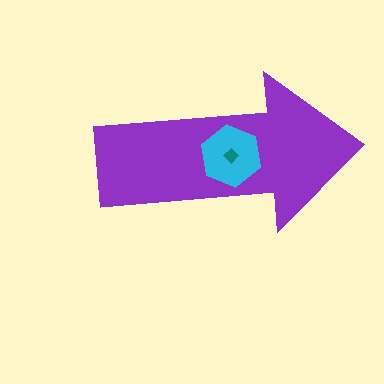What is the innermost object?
The teal diamond.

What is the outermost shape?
The purple arrow.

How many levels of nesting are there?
3.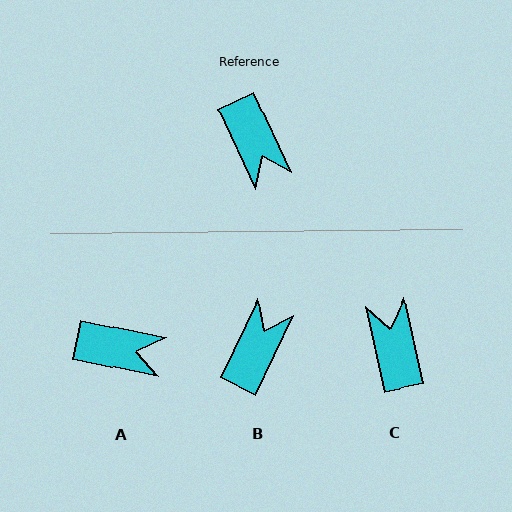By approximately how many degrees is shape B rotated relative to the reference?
Approximately 129 degrees counter-clockwise.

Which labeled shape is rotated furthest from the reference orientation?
C, about 167 degrees away.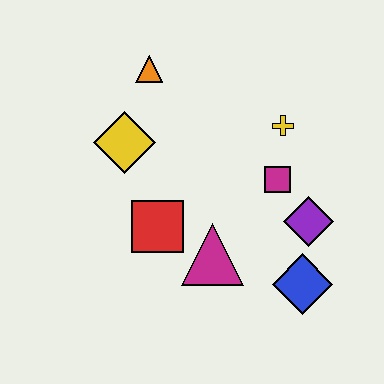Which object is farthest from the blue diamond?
The orange triangle is farthest from the blue diamond.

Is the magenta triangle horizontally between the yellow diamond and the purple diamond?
Yes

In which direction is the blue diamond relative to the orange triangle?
The blue diamond is below the orange triangle.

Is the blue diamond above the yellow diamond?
No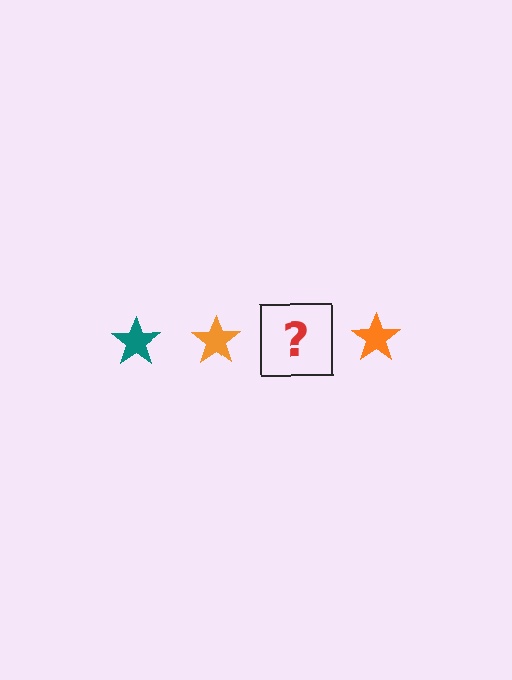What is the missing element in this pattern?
The missing element is a teal star.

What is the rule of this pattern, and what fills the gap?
The rule is that the pattern cycles through teal, orange stars. The gap should be filled with a teal star.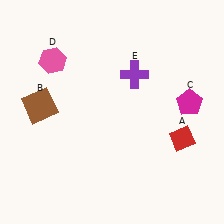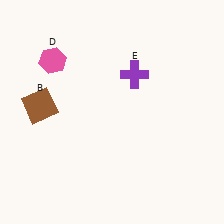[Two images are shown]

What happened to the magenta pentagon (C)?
The magenta pentagon (C) was removed in Image 2. It was in the top-right area of Image 1.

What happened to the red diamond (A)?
The red diamond (A) was removed in Image 2. It was in the bottom-right area of Image 1.